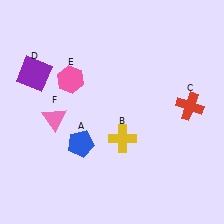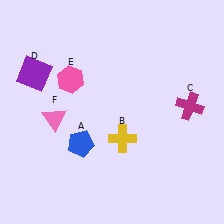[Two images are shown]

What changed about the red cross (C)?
In Image 1, C is red. In Image 2, it changed to magenta.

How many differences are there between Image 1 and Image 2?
There is 1 difference between the two images.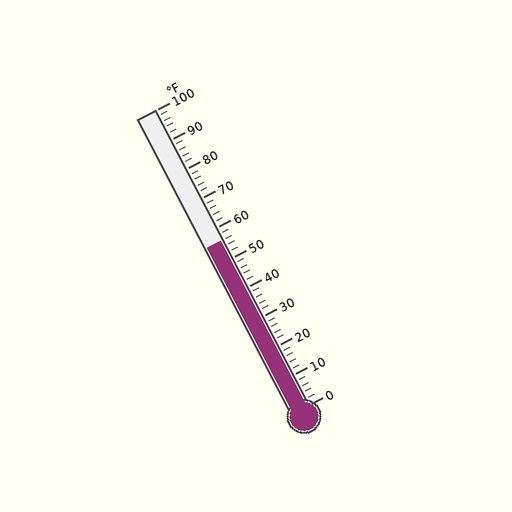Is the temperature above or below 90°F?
The temperature is below 90°F.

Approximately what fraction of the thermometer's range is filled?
The thermometer is filled to approximately 55% of its range.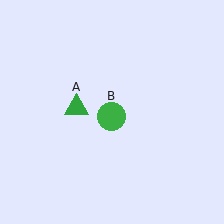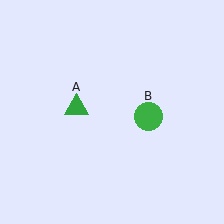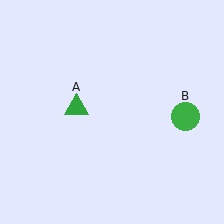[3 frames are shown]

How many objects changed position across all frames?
1 object changed position: green circle (object B).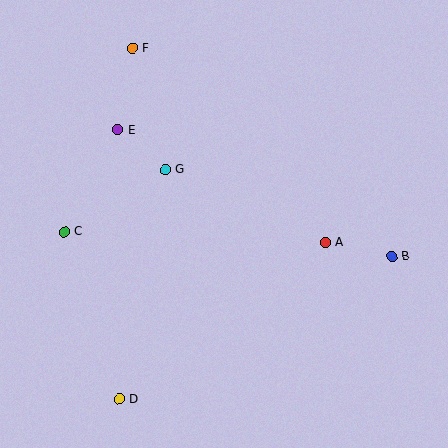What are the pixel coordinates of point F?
Point F is at (132, 48).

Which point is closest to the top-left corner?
Point F is closest to the top-left corner.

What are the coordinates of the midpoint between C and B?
The midpoint between C and B is at (228, 244).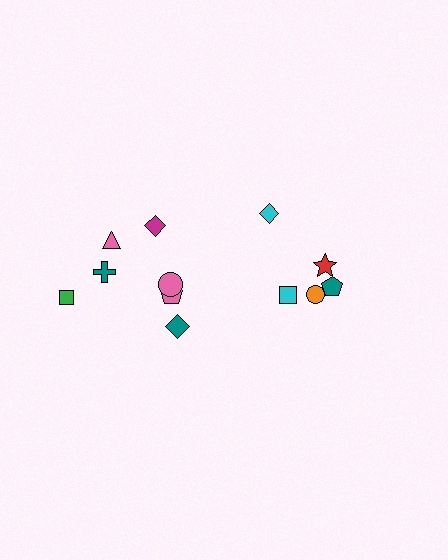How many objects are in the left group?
There are 7 objects.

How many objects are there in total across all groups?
There are 12 objects.